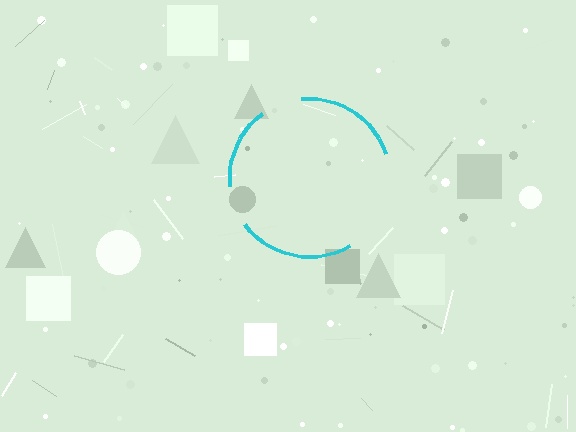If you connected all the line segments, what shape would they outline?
They would outline a circle.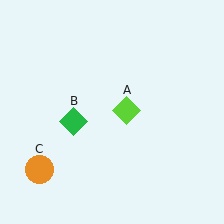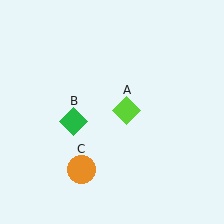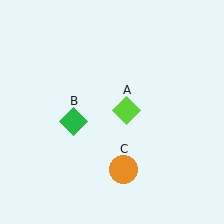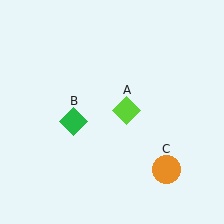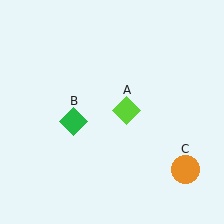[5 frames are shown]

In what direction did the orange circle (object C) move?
The orange circle (object C) moved right.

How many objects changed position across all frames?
1 object changed position: orange circle (object C).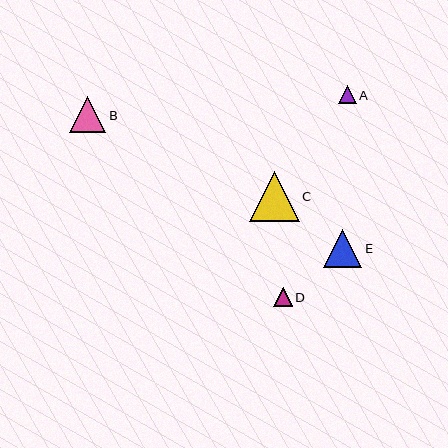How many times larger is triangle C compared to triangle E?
Triangle C is approximately 1.3 times the size of triangle E.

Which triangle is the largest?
Triangle C is the largest with a size of approximately 50 pixels.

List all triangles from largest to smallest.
From largest to smallest: C, E, B, D, A.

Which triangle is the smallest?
Triangle A is the smallest with a size of approximately 17 pixels.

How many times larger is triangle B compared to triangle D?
Triangle B is approximately 1.9 times the size of triangle D.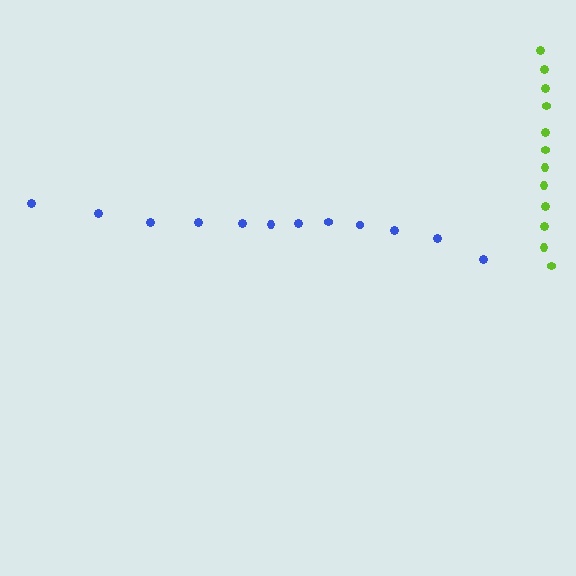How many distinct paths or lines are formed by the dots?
There are 2 distinct paths.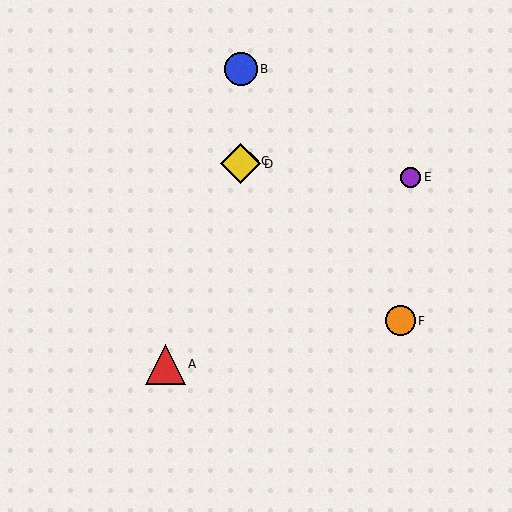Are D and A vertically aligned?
No, D is at x≈241 and A is at x≈166.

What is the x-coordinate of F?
Object F is at x≈400.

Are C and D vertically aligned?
Yes, both are at x≈241.